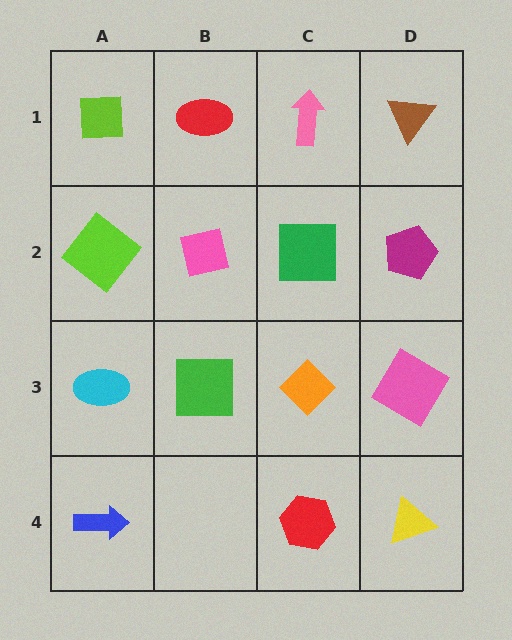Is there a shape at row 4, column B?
No, that cell is empty.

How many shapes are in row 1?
4 shapes.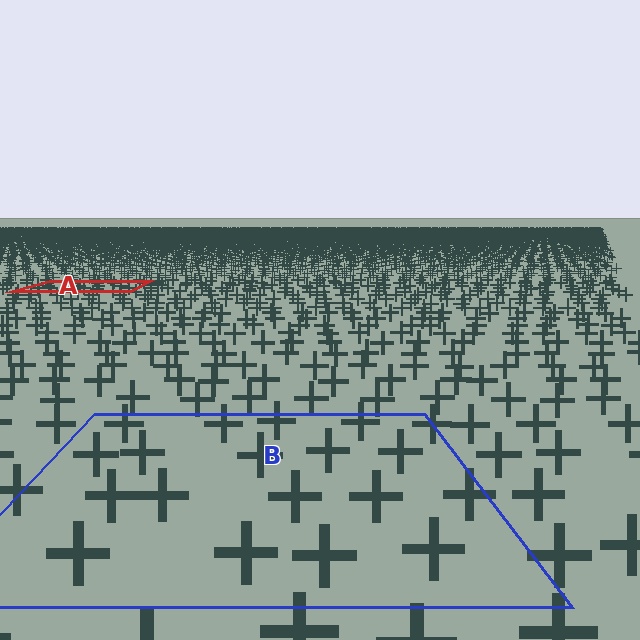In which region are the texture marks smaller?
The texture marks are smaller in region A, because it is farther away.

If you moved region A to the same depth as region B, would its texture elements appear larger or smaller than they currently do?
They would appear larger. At a closer depth, the same texture elements are projected at a bigger on-screen size.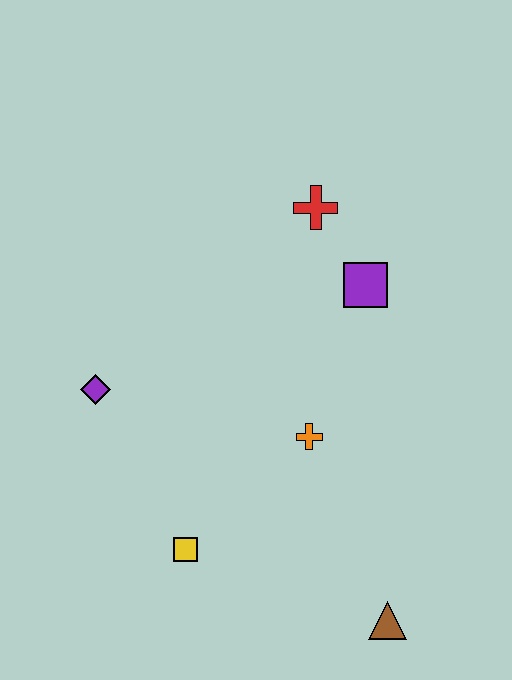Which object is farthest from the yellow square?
The red cross is farthest from the yellow square.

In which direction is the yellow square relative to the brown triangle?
The yellow square is to the left of the brown triangle.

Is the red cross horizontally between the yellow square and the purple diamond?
No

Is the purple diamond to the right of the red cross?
No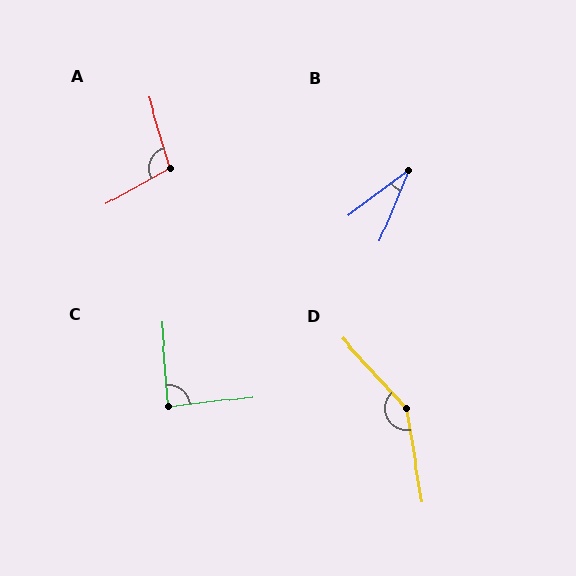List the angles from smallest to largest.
B (30°), C (87°), A (103°), D (147°).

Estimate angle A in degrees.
Approximately 103 degrees.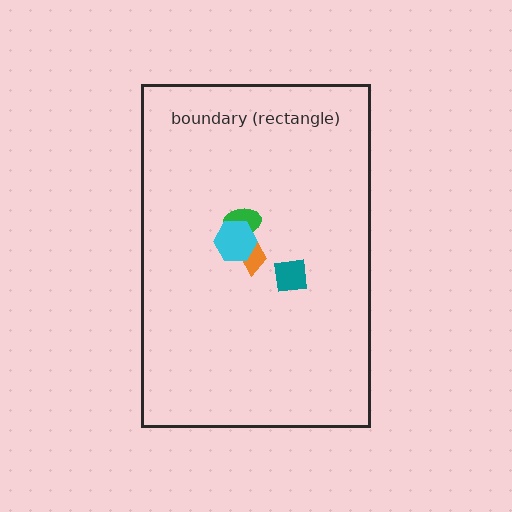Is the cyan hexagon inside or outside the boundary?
Inside.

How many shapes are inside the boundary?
4 inside, 0 outside.